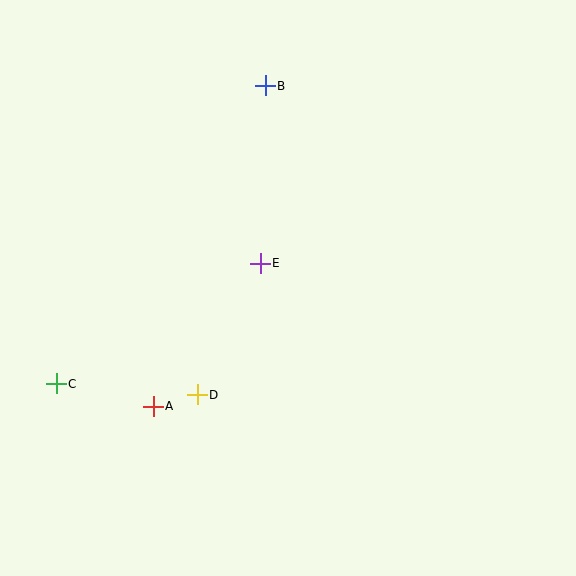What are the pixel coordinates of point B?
Point B is at (265, 86).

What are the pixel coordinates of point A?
Point A is at (153, 406).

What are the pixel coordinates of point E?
Point E is at (260, 263).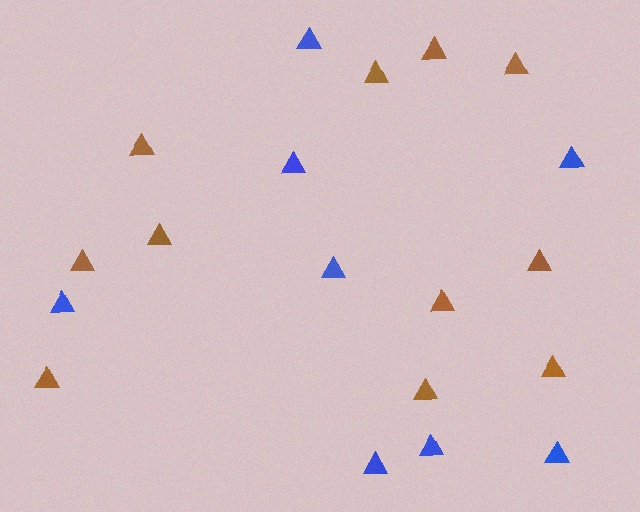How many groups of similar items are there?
There are 2 groups: one group of blue triangles (8) and one group of brown triangles (11).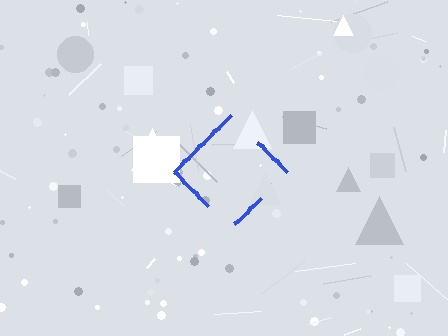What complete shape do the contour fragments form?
The contour fragments form a diamond.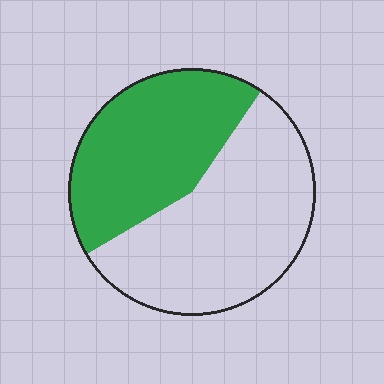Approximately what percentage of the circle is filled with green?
Approximately 45%.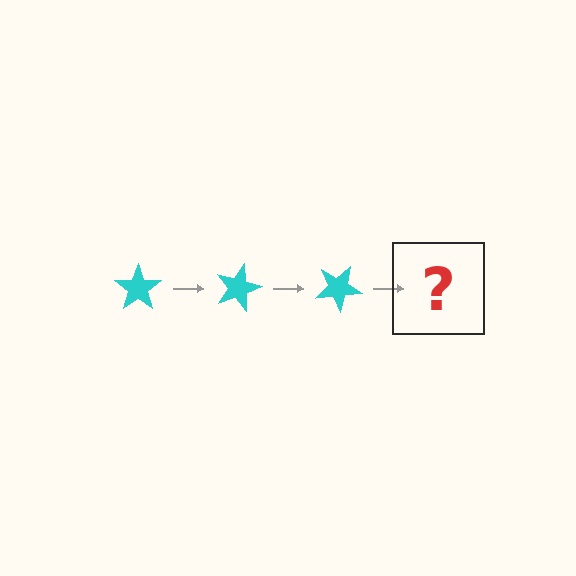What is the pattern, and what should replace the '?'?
The pattern is that the star rotates 15 degrees each step. The '?' should be a cyan star rotated 45 degrees.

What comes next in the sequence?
The next element should be a cyan star rotated 45 degrees.